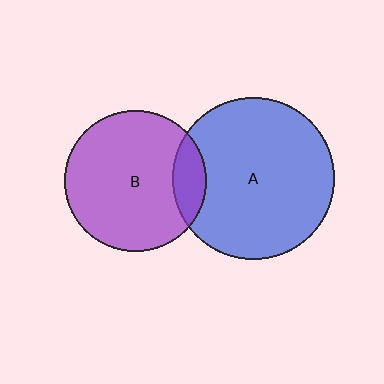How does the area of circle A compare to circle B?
Approximately 1.3 times.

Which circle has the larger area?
Circle A (blue).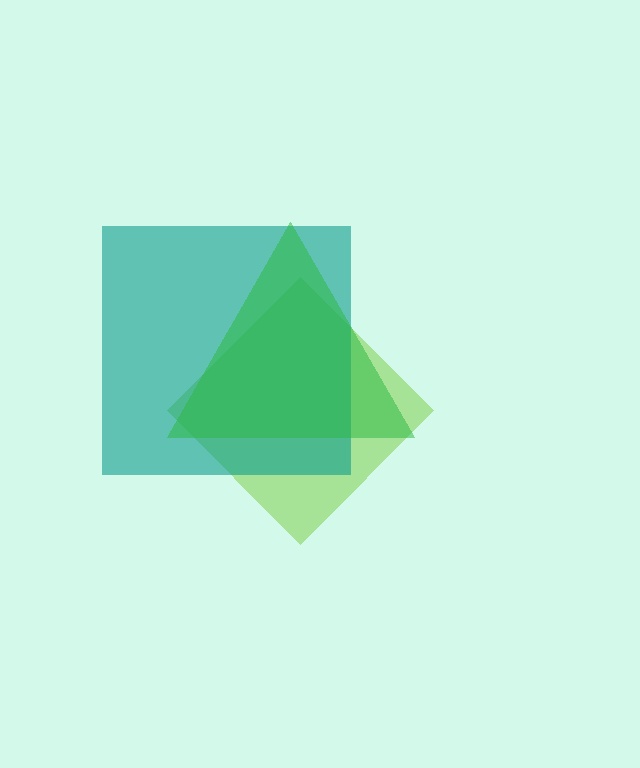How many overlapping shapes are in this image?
There are 3 overlapping shapes in the image.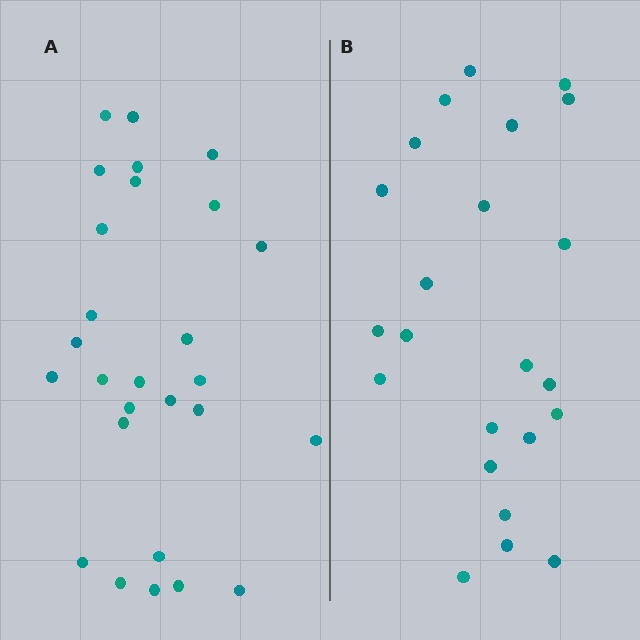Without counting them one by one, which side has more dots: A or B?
Region A (the left region) has more dots.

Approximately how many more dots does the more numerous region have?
Region A has about 4 more dots than region B.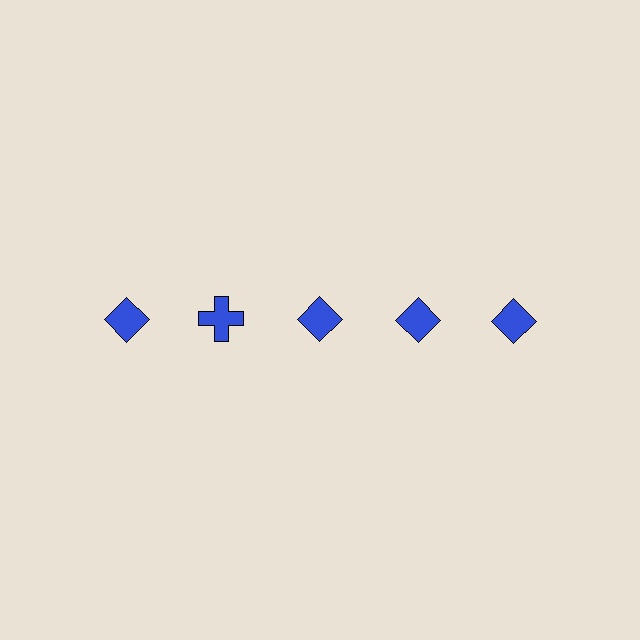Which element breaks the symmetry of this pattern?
The blue cross in the top row, second from left column breaks the symmetry. All other shapes are blue diamonds.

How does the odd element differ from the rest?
It has a different shape: cross instead of diamond.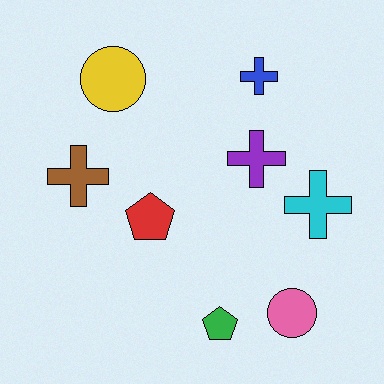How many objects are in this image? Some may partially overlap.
There are 8 objects.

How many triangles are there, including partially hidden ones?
There are no triangles.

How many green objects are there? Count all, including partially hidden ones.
There is 1 green object.